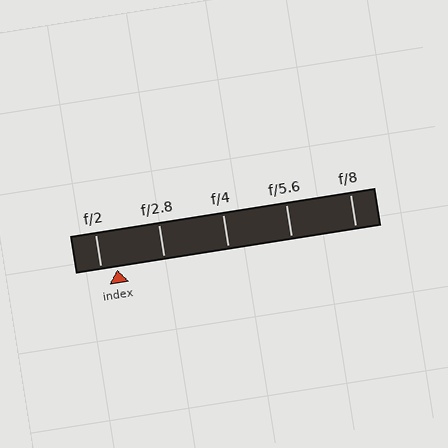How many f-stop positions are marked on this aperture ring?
There are 5 f-stop positions marked.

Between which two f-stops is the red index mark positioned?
The index mark is between f/2 and f/2.8.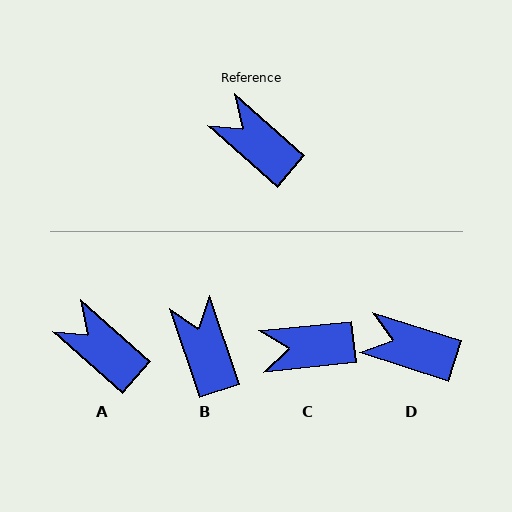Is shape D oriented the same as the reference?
No, it is off by about 24 degrees.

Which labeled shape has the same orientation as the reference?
A.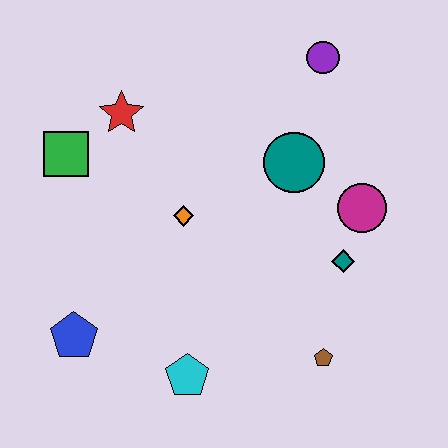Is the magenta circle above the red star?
No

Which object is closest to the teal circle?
The magenta circle is closest to the teal circle.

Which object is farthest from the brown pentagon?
The green square is farthest from the brown pentagon.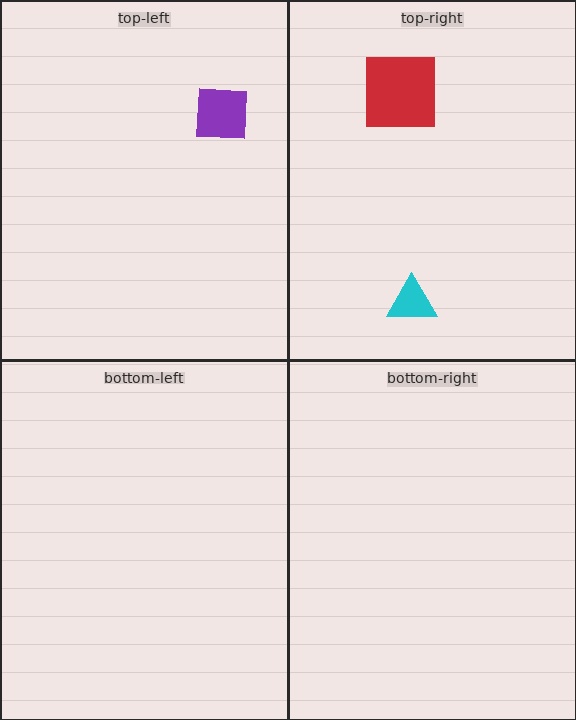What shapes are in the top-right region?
The red square, the cyan triangle.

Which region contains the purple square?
The top-left region.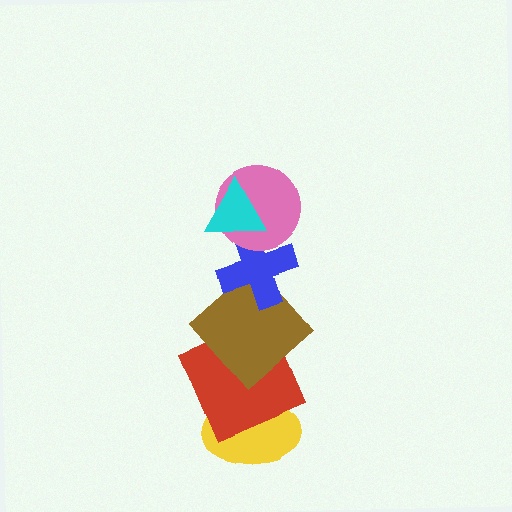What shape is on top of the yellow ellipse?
The red square is on top of the yellow ellipse.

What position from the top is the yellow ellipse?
The yellow ellipse is 6th from the top.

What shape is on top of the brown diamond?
The blue cross is on top of the brown diamond.